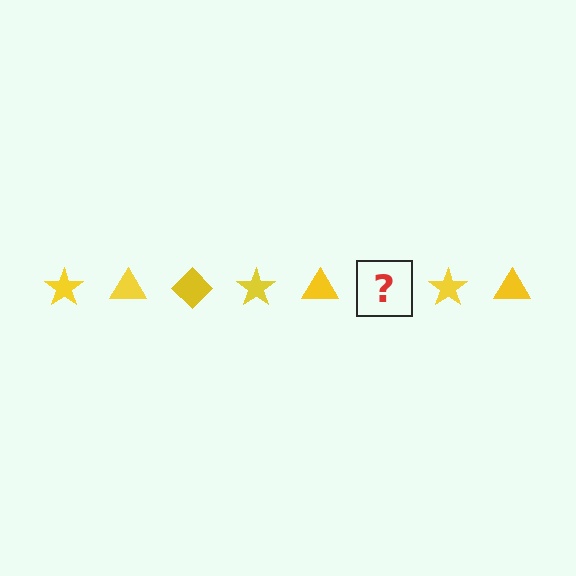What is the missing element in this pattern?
The missing element is a yellow diamond.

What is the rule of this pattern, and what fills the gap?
The rule is that the pattern cycles through star, triangle, diamond shapes in yellow. The gap should be filled with a yellow diamond.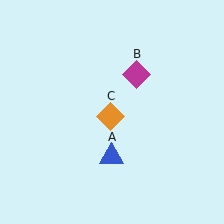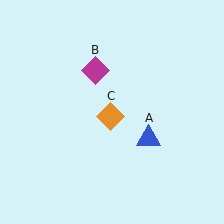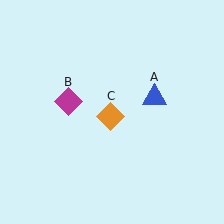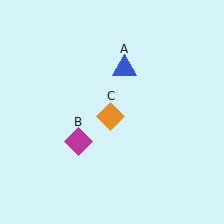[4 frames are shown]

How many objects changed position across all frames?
2 objects changed position: blue triangle (object A), magenta diamond (object B).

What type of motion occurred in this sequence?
The blue triangle (object A), magenta diamond (object B) rotated counterclockwise around the center of the scene.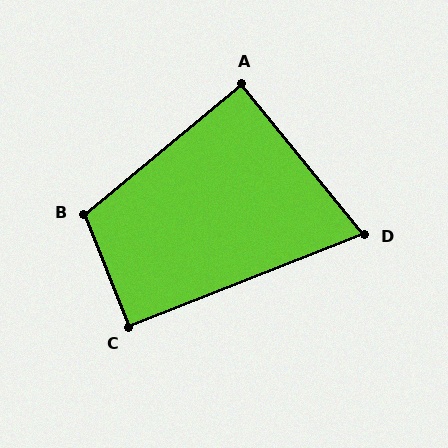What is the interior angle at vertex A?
Approximately 90 degrees (approximately right).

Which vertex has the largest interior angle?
B, at approximately 108 degrees.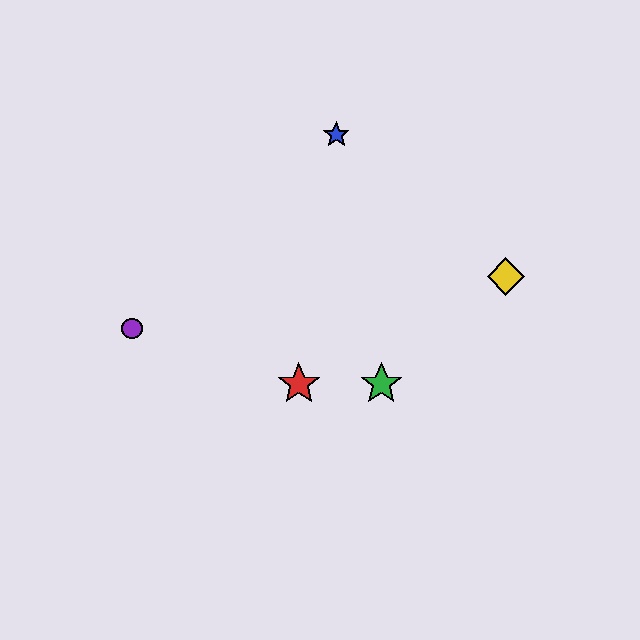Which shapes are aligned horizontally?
The red star, the green star are aligned horizontally.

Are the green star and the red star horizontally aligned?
Yes, both are at y≈384.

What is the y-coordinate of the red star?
The red star is at y≈384.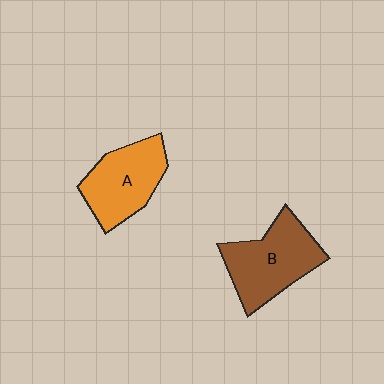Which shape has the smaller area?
Shape A (orange).